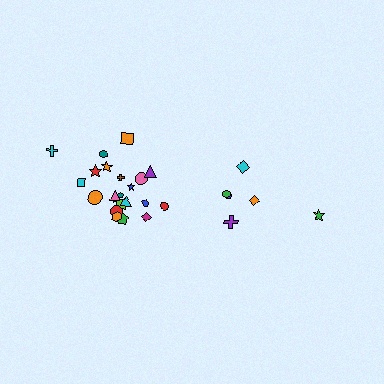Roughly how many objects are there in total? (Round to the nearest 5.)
Roughly 30 objects in total.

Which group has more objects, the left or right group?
The left group.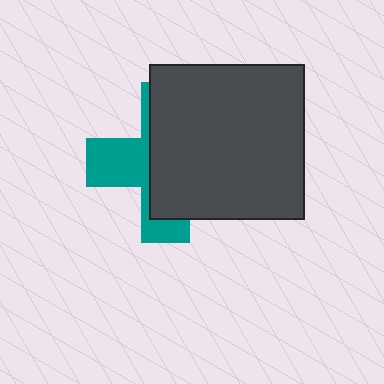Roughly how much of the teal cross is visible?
A small part of it is visible (roughly 38%).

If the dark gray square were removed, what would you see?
You would see the complete teal cross.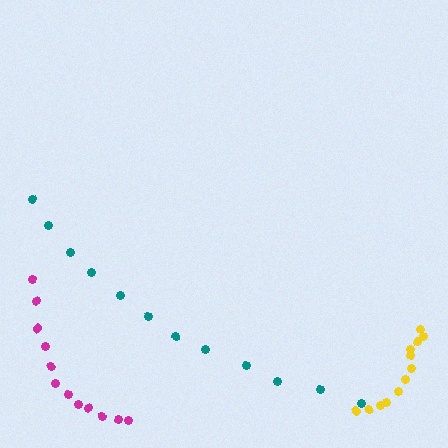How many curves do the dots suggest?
There are 3 distinct paths.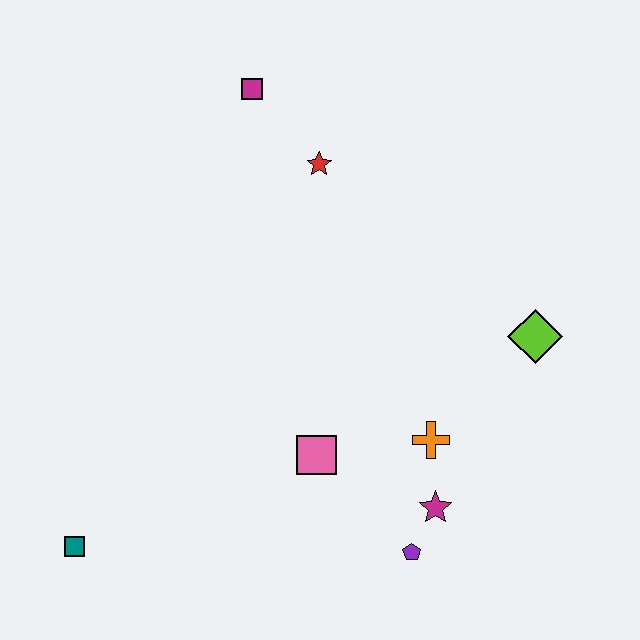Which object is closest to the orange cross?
The magenta star is closest to the orange cross.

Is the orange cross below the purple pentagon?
No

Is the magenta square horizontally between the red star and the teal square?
Yes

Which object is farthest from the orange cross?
The magenta square is farthest from the orange cross.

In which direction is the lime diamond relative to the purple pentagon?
The lime diamond is above the purple pentagon.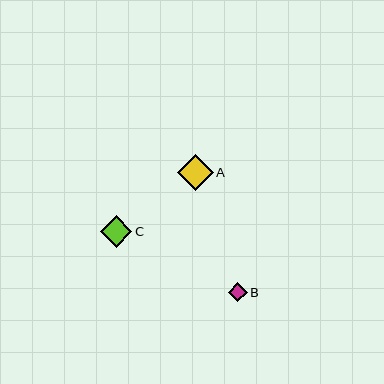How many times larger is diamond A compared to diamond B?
Diamond A is approximately 1.9 times the size of diamond B.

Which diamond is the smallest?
Diamond B is the smallest with a size of approximately 19 pixels.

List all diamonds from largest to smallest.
From largest to smallest: A, C, B.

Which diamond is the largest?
Diamond A is the largest with a size of approximately 35 pixels.